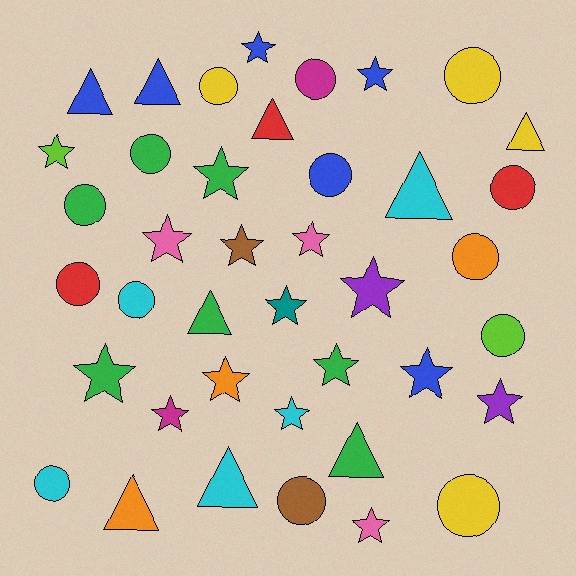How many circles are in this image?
There are 14 circles.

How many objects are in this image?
There are 40 objects.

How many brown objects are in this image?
There are 2 brown objects.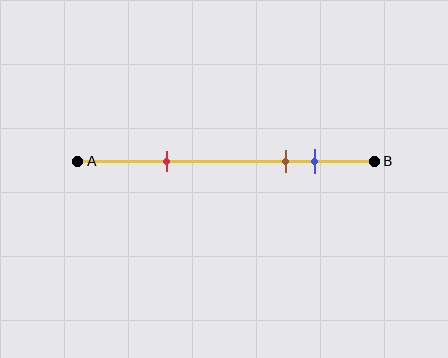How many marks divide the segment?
There are 3 marks dividing the segment.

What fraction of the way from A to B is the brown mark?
The brown mark is approximately 70% (0.7) of the way from A to B.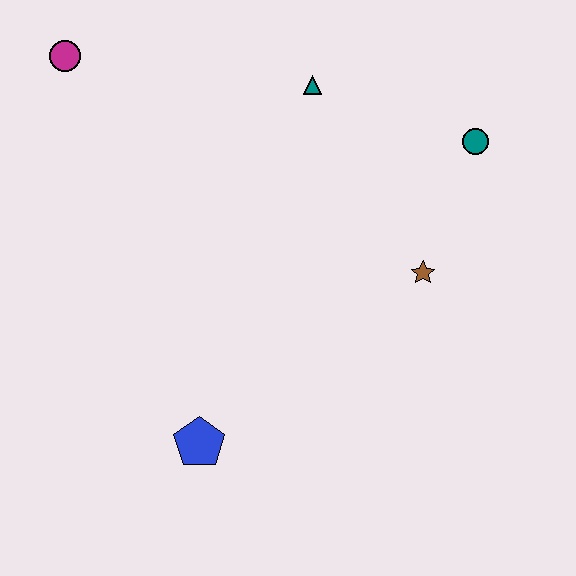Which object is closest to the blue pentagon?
The brown star is closest to the blue pentagon.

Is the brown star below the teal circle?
Yes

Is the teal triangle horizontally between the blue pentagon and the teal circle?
Yes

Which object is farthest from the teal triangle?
The blue pentagon is farthest from the teal triangle.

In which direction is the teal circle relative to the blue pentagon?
The teal circle is above the blue pentagon.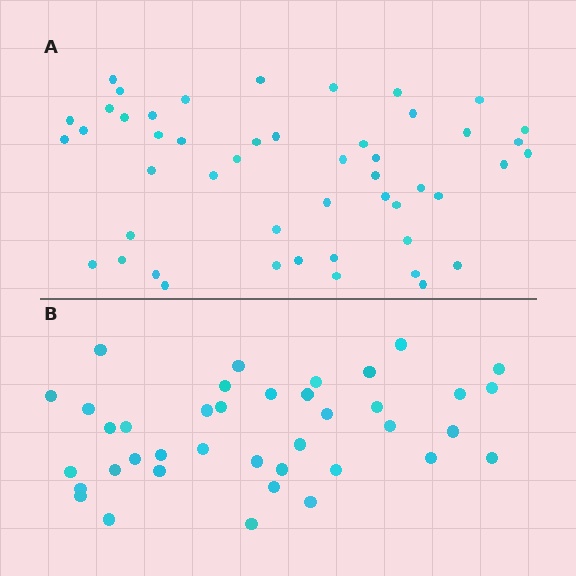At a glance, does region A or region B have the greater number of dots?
Region A (the top region) has more dots.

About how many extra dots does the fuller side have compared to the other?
Region A has roughly 10 or so more dots than region B.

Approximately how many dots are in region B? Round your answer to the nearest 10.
About 40 dots. (The exact count is 39, which rounds to 40.)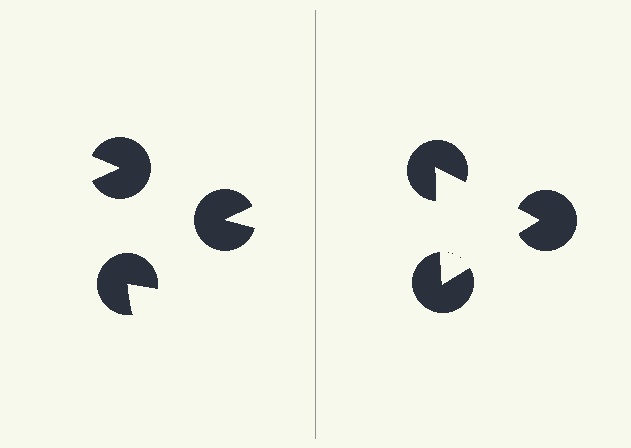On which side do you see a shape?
An illusory triangle appears on the right side. On the left side the wedge cuts are rotated, so no coherent shape forms.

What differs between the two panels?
The pac-man discs are positioned identically on both sides; only the wedge orientations differ. On the right they align to a triangle; on the left they are misaligned.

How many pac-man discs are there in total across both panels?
6 — 3 on each side.